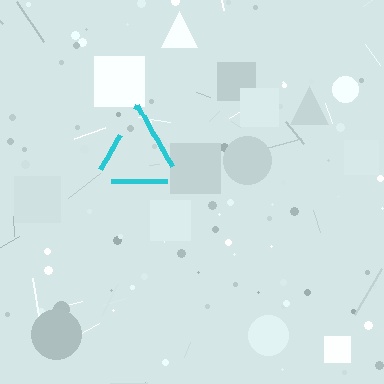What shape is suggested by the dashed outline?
The dashed outline suggests a triangle.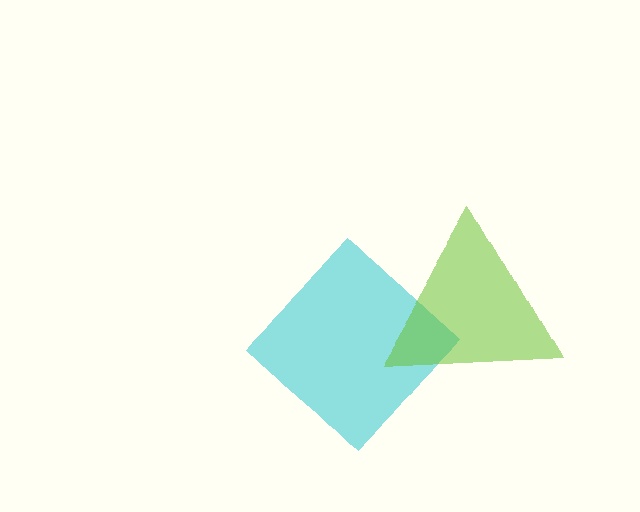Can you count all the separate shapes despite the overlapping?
Yes, there are 2 separate shapes.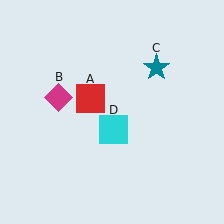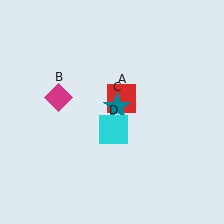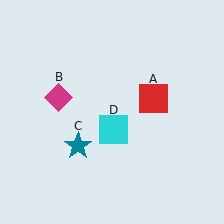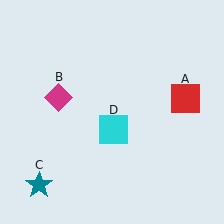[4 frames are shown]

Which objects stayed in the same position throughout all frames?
Magenta diamond (object B) and cyan square (object D) remained stationary.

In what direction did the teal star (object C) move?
The teal star (object C) moved down and to the left.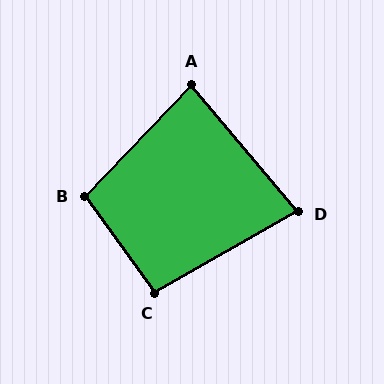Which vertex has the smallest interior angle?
D, at approximately 80 degrees.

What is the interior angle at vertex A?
Approximately 84 degrees (acute).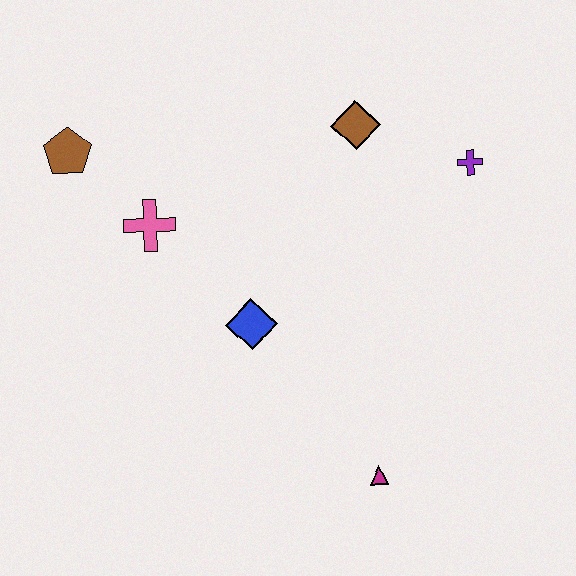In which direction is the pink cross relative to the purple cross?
The pink cross is to the left of the purple cross.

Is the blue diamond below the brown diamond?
Yes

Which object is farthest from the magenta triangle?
The brown pentagon is farthest from the magenta triangle.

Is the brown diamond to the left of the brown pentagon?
No